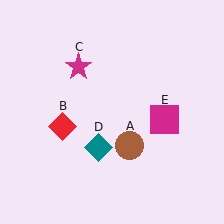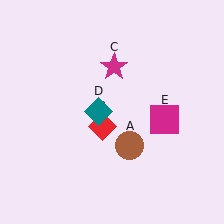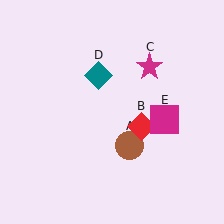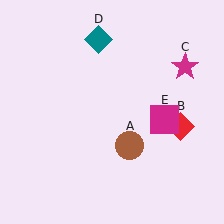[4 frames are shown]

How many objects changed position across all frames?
3 objects changed position: red diamond (object B), magenta star (object C), teal diamond (object D).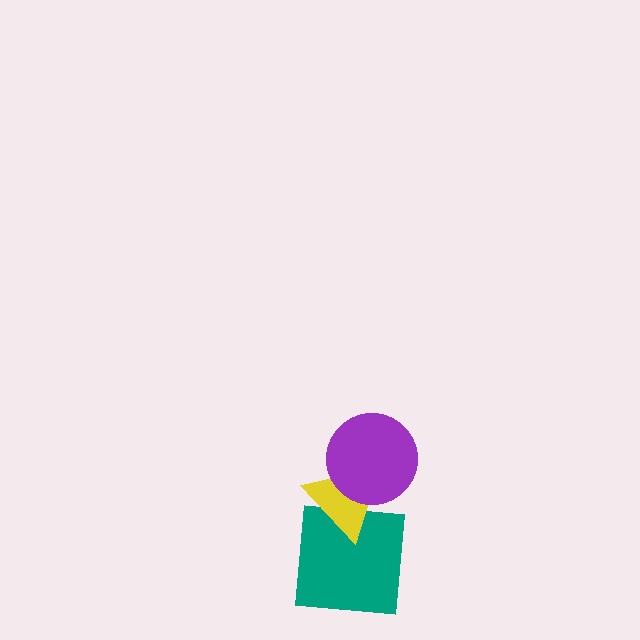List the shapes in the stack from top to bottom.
From top to bottom: the purple circle, the yellow triangle, the teal square.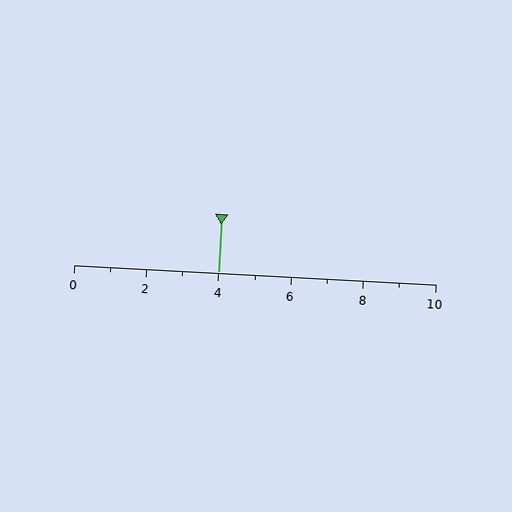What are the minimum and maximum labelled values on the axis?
The axis runs from 0 to 10.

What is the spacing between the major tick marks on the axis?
The major ticks are spaced 2 apart.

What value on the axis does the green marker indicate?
The marker indicates approximately 4.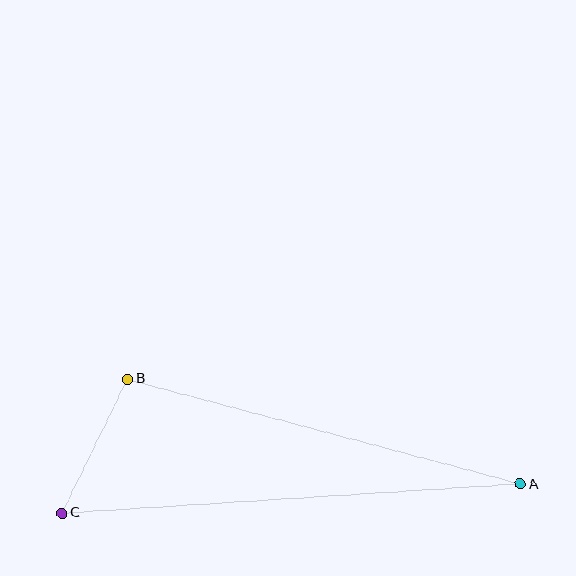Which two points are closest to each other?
Points B and C are closest to each other.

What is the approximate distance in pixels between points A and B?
The distance between A and B is approximately 406 pixels.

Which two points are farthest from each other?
Points A and C are farthest from each other.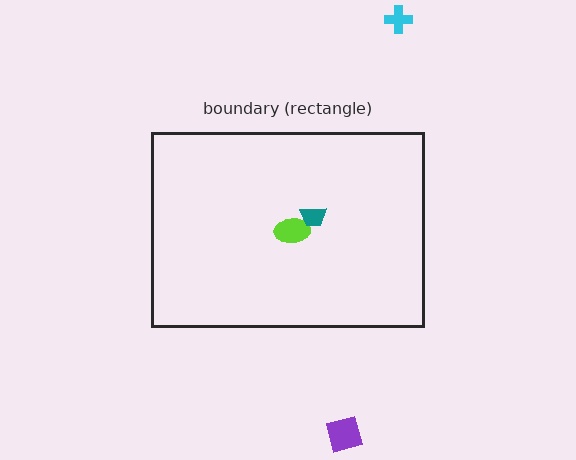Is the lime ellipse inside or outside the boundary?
Inside.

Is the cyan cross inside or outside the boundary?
Outside.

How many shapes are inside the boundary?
2 inside, 2 outside.